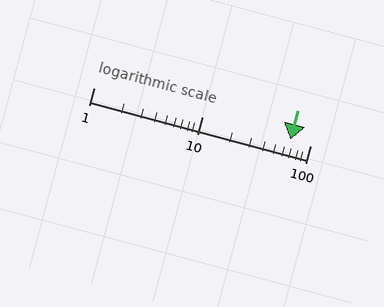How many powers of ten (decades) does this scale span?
The scale spans 2 decades, from 1 to 100.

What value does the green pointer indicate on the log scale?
The pointer indicates approximately 65.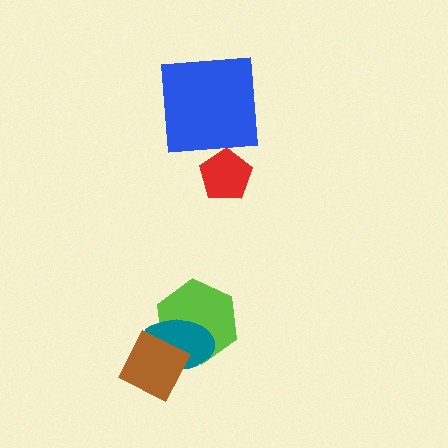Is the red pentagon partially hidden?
No, no other shape covers it.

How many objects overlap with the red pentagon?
0 objects overlap with the red pentagon.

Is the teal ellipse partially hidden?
Yes, it is partially covered by another shape.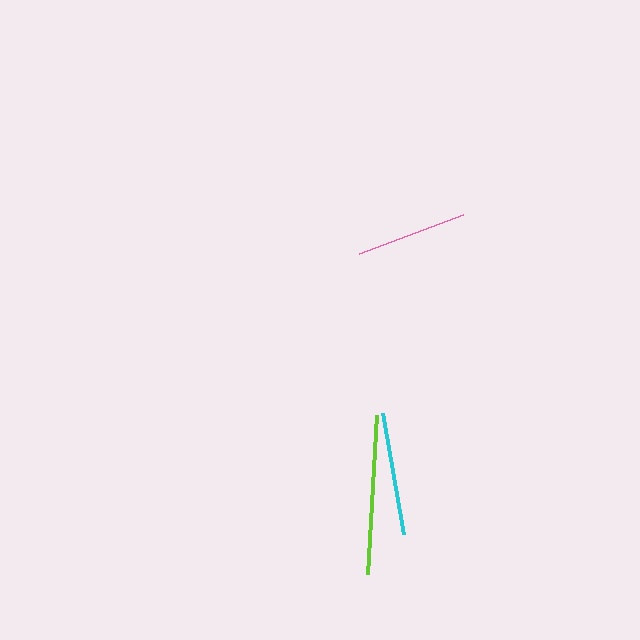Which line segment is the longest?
The lime line is the longest at approximately 159 pixels.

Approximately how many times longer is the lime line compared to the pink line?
The lime line is approximately 1.4 times the length of the pink line.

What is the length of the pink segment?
The pink segment is approximately 111 pixels long.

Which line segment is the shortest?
The pink line is the shortest at approximately 111 pixels.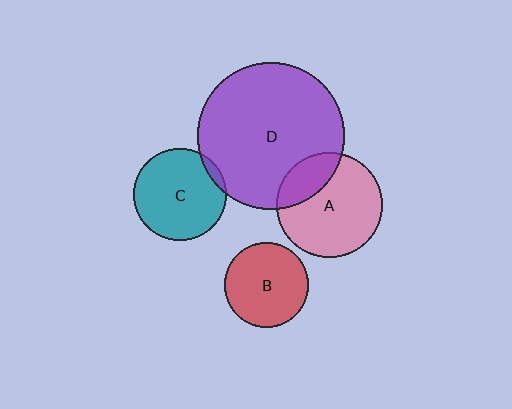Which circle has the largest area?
Circle D (purple).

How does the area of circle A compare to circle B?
Approximately 1.6 times.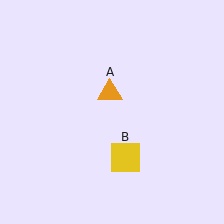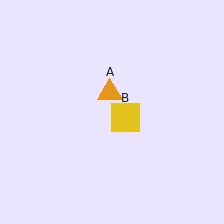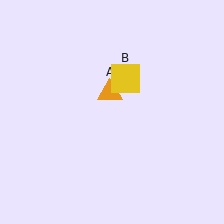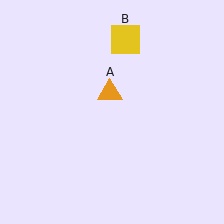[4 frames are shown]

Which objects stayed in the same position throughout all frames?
Orange triangle (object A) remained stationary.